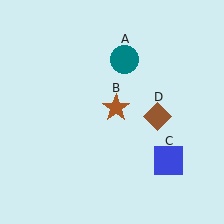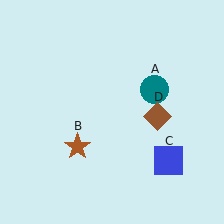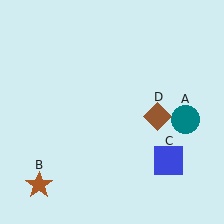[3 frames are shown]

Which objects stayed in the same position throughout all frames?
Blue square (object C) and brown diamond (object D) remained stationary.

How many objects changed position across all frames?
2 objects changed position: teal circle (object A), brown star (object B).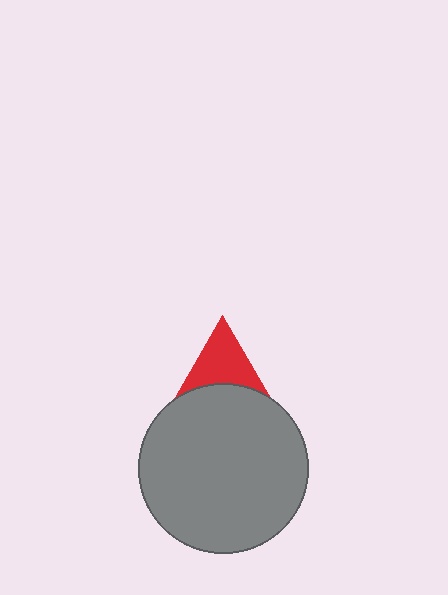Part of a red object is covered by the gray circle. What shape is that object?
It is a triangle.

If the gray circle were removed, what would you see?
You would see the complete red triangle.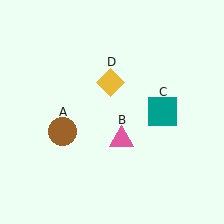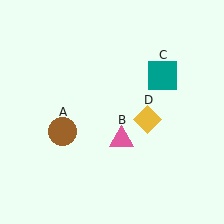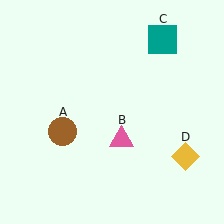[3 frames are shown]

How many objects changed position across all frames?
2 objects changed position: teal square (object C), yellow diamond (object D).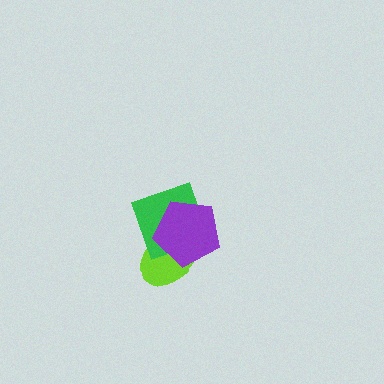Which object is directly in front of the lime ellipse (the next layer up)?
The green square is directly in front of the lime ellipse.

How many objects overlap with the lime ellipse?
2 objects overlap with the lime ellipse.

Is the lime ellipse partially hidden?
Yes, it is partially covered by another shape.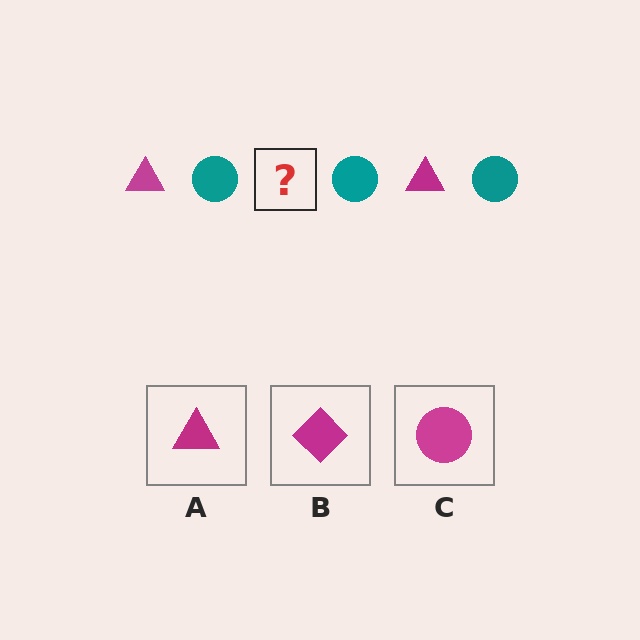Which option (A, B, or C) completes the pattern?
A.